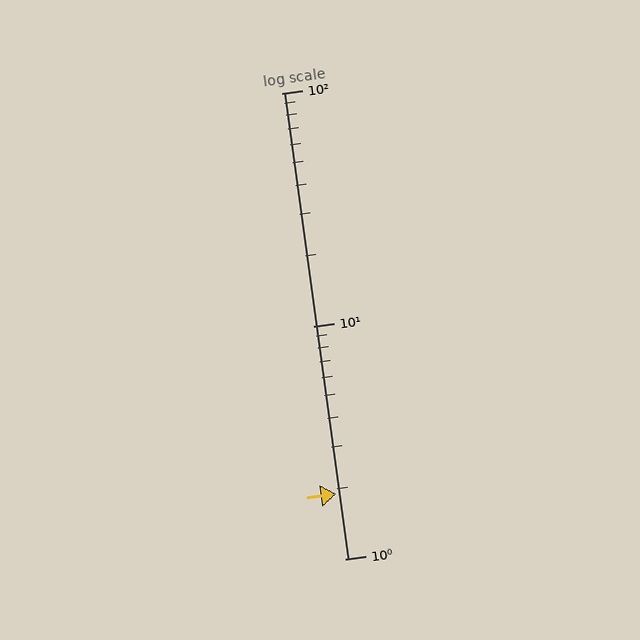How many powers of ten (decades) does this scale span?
The scale spans 2 decades, from 1 to 100.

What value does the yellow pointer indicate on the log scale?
The pointer indicates approximately 1.9.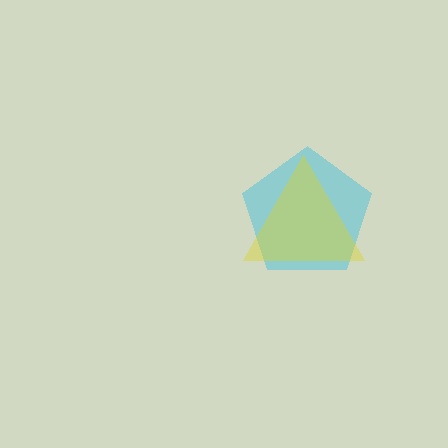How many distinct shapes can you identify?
There are 2 distinct shapes: a cyan pentagon, a yellow triangle.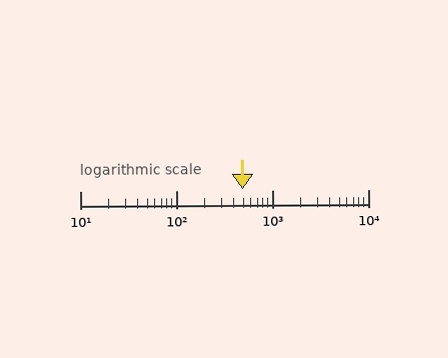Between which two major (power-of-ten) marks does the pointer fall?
The pointer is between 100 and 1000.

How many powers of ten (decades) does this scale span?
The scale spans 3 decades, from 10 to 10000.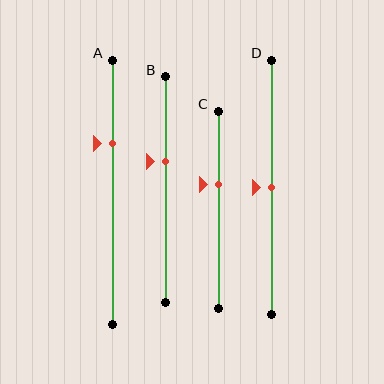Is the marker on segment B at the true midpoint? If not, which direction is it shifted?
No, the marker on segment B is shifted upward by about 13% of the segment length.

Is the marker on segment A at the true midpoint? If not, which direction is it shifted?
No, the marker on segment A is shifted upward by about 18% of the segment length.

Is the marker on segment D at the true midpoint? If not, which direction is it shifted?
Yes, the marker on segment D is at the true midpoint.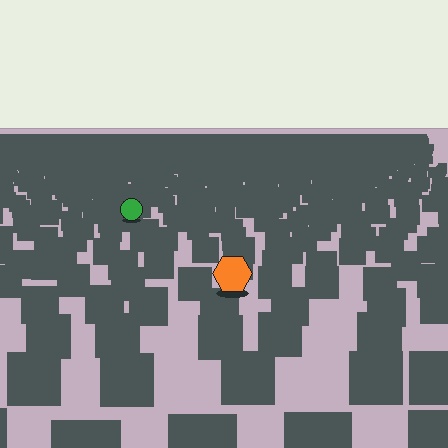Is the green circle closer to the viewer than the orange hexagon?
No. The orange hexagon is closer — you can tell from the texture gradient: the ground texture is coarser near it.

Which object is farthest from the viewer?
The green circle is farthest from the viewer. It appears smaller and the ground texture around it is denser.